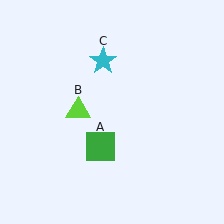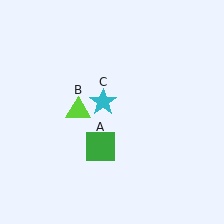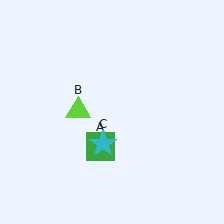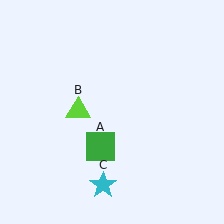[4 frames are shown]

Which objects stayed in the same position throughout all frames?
Green square (object A) and lime triangle (object B) remained stationary.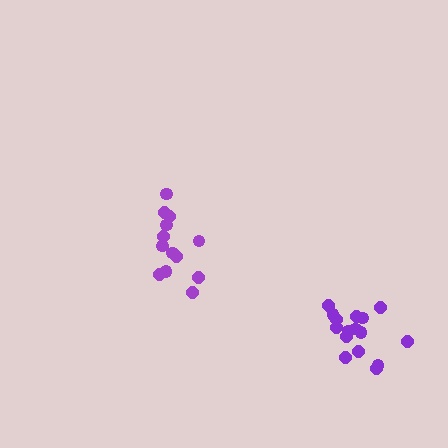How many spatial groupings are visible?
There are 2 spatial groupings.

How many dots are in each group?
Group 1: 16 dots, Group 2: 13 dots (29 total).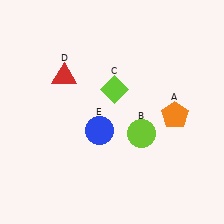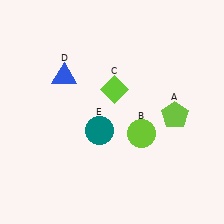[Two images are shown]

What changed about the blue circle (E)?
In Image 1, E is blue. In Image 2, it changed to teal.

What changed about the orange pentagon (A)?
In Image 1, A is orange. In Image 2, it changed to lime.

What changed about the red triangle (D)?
In Image 1, D is red. In Image 2, it changed to blue.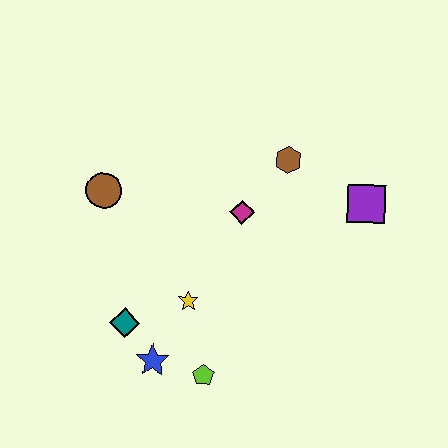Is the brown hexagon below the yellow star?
No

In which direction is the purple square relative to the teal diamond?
The purple square is to the right of the teal diamond.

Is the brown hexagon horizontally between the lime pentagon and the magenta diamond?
No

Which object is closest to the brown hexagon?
The magenta diamond is closest to the brown hexagon.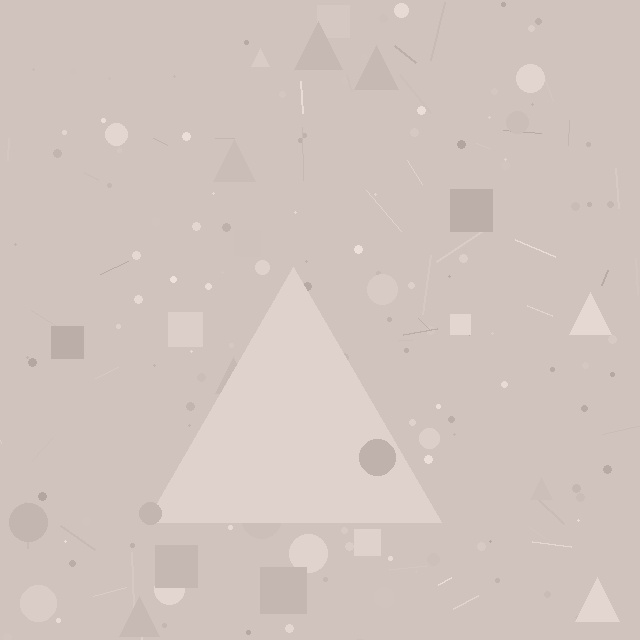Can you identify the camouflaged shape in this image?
The camouflaged shape is a triangle.